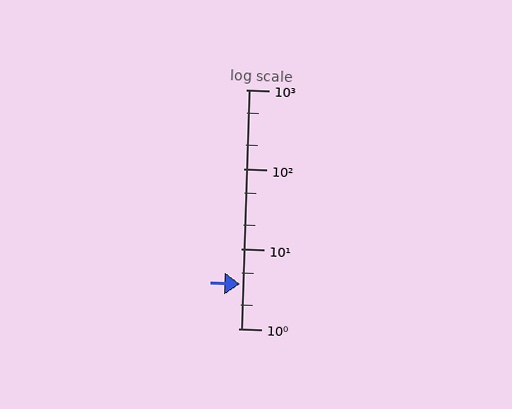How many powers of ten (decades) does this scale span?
The scale spans 3 decades, from 1 to 1000.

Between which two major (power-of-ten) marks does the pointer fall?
The pointer is between 1 and 10.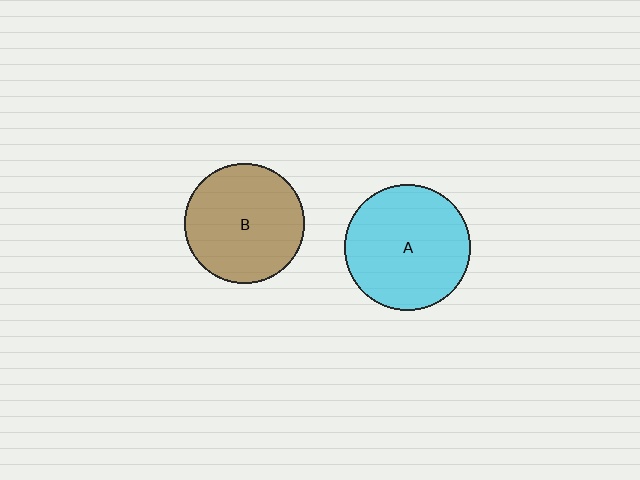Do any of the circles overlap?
No, none of the circles overlap.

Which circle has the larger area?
Circle A (cyan).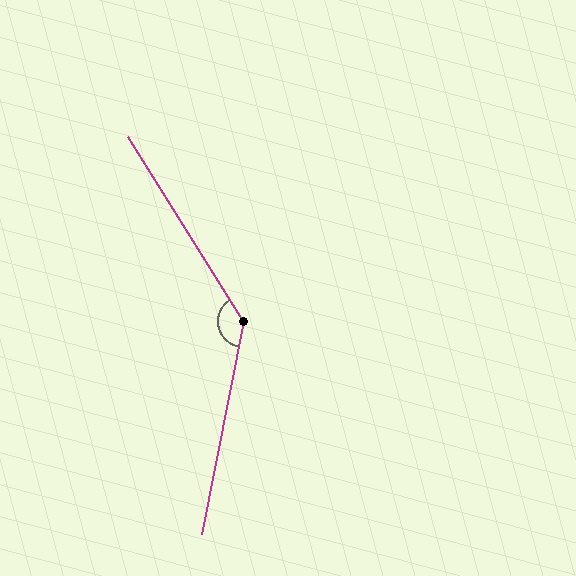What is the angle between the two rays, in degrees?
Approximately 137 degrees.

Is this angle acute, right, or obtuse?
It is obtuse.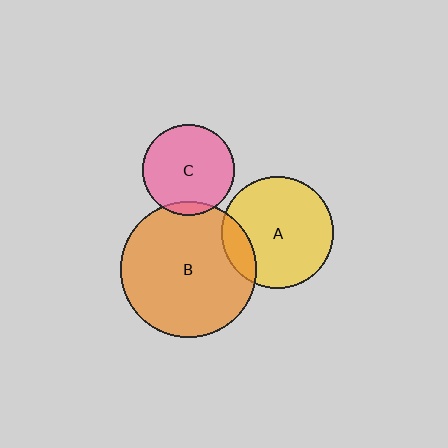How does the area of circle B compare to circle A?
Approximately 1.5 times.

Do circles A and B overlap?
Yes.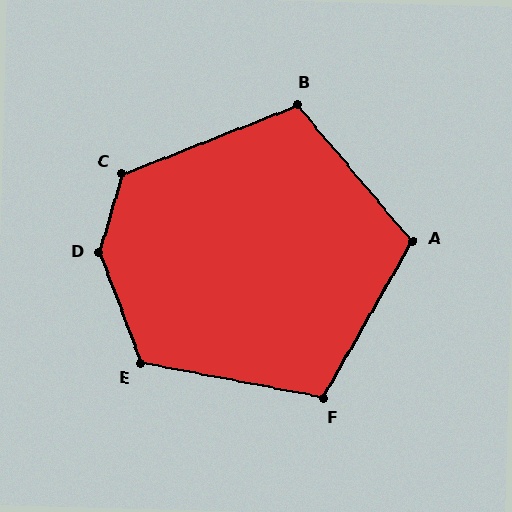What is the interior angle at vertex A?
Approximately 110 degrees (obtuse).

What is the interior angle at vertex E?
Approximately 122 degrees (obtuse).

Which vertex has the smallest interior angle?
B, at approximately 108 degrees.